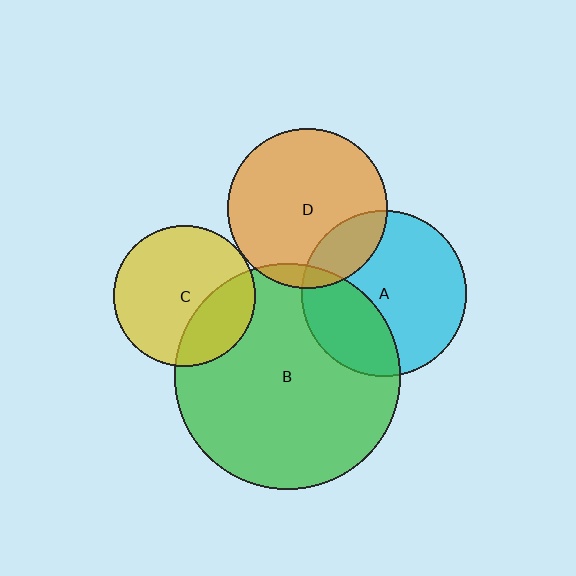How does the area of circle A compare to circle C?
Approximately 1.4 times.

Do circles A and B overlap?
Yes.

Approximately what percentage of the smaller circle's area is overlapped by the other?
Approximately 30%.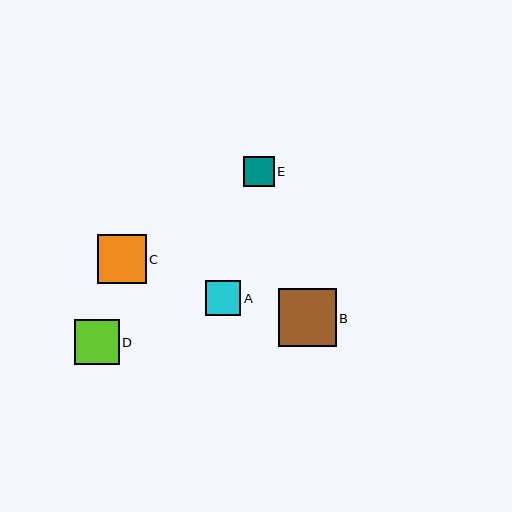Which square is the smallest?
Square E is the smallest with a size of approximately 30 pixels.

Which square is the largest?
Square B is the largest with a size of approximately 58 pixels.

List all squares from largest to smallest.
From largest to smallest: B, C, D, A, E.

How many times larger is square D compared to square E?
Square D is approximately 1.5 times the size of square E.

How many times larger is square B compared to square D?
Square B is approximately 1.3 times the size of square D.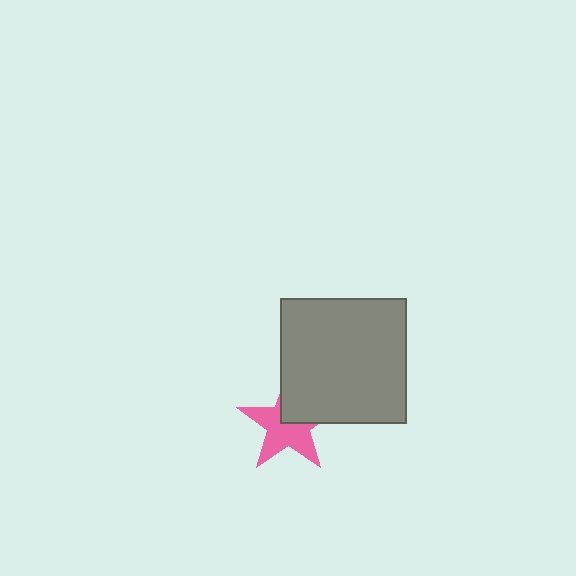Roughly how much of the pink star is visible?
About half of it is visible (roughly 63%).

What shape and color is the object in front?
The object in front is a gray square.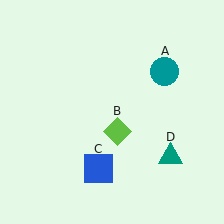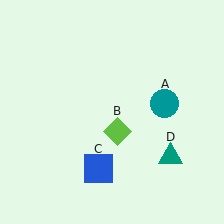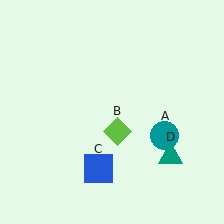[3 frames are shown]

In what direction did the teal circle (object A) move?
The teal circle (object A) moved down.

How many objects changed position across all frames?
1 object changed position: teal circle (object A).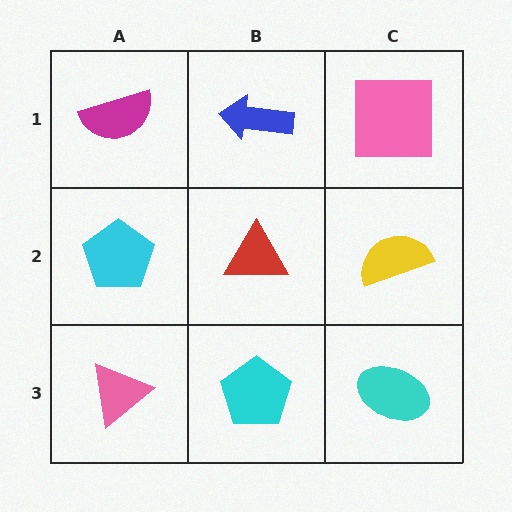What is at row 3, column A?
A pink triangle.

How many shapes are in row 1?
3 shapes.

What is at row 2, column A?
A cyan pentagon.